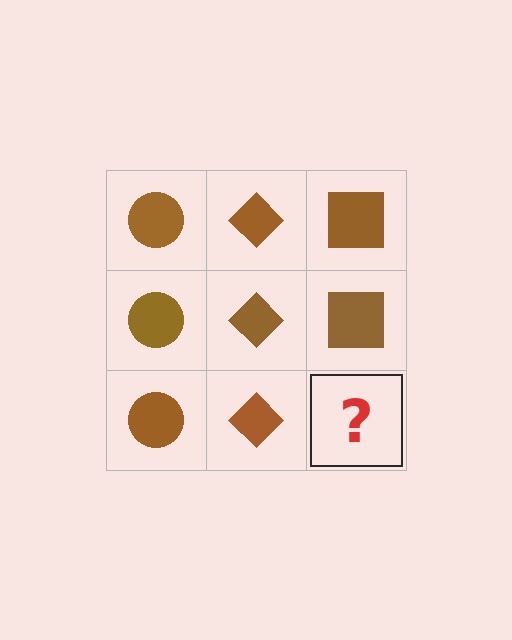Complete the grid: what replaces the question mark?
The question mark should be replaced with a brown square.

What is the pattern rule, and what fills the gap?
The rule is that each column has a consistent shape. The gap should be filled with a brown square.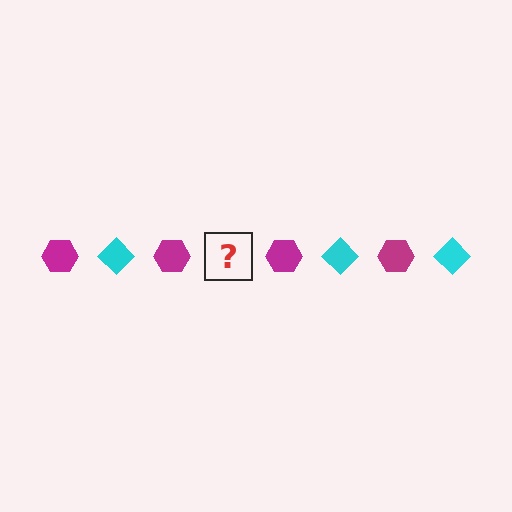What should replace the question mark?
The question mark should be replaced with a cyan diamond.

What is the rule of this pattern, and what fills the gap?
The rule is that the pattern alternates between magenta hexagon and cyan diamond. The gap should be filled with a cyan diamond.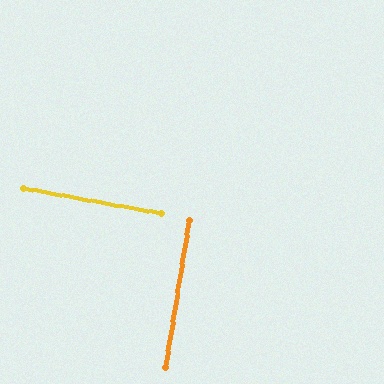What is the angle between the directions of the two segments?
Approximately 89 degrees.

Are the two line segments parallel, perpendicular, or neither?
Perpendicular — they meet at approximately 89°.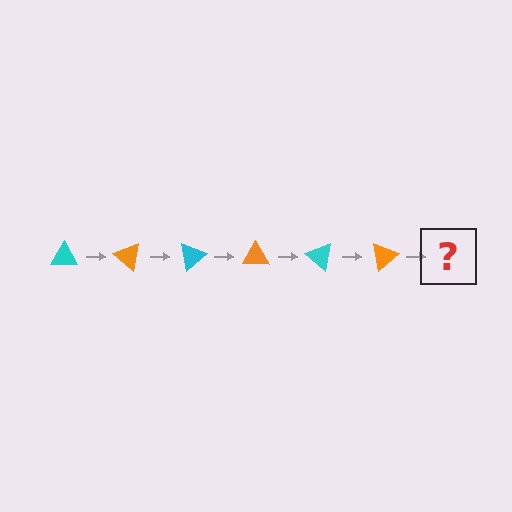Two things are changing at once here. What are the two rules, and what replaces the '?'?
The two rules are that it rotates 40 degrees each step and the color cycles through cyan and orange. The '?' should be a cyan triangle, rotated 240 degrees from the start.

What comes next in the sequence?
The next element should be a cyan triangle, rotated 240 degrees from the start.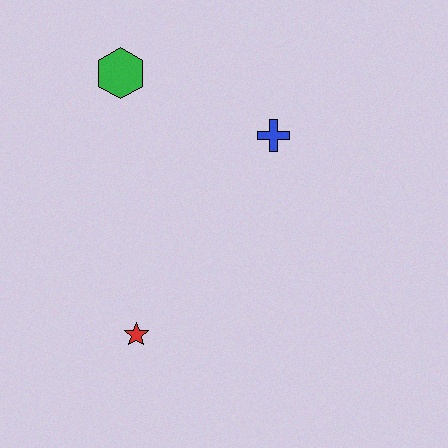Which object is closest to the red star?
The blue cross is closest to the red star.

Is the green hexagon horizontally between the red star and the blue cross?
No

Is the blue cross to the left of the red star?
No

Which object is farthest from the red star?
The green hexagon is farthest from the red star.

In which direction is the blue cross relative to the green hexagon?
The blue cross is to the right of the green hexagon.